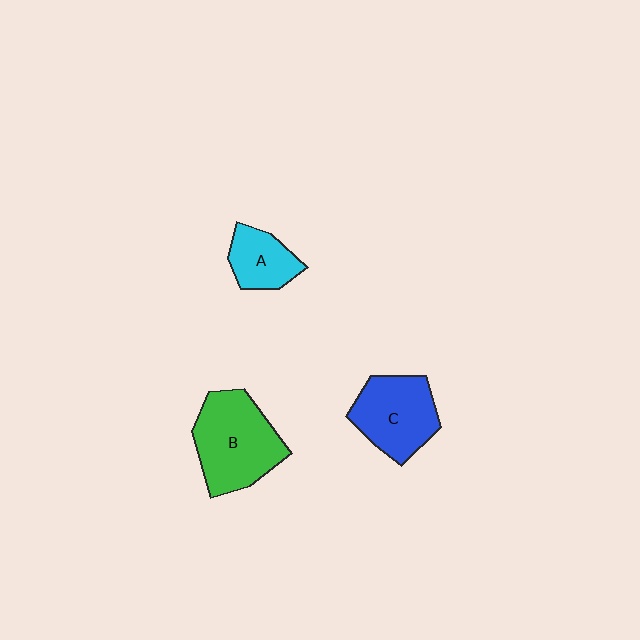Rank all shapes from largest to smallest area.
From largest to smallest: B (green), C (blue), A (cyan).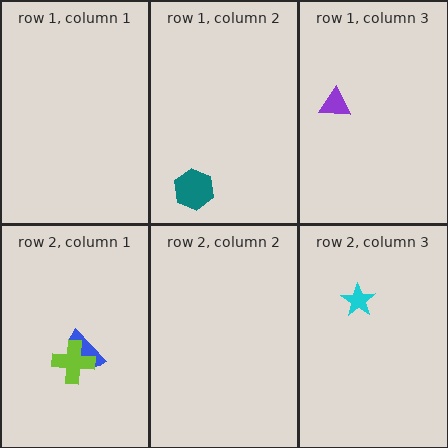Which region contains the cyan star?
The row 2, column 3 region.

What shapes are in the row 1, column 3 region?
The purple triangle.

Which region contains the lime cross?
The row 2, column 1 region.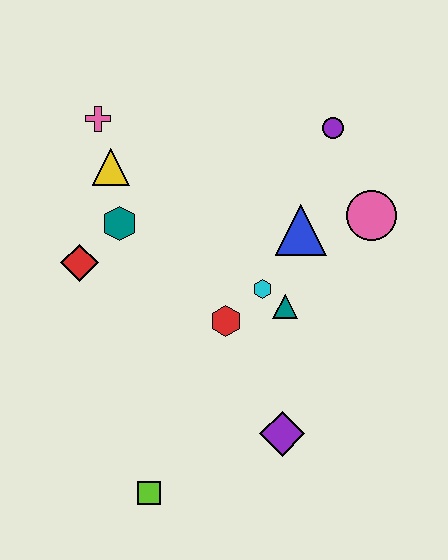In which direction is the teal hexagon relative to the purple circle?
The teal hexagon is to the left of the purple circle.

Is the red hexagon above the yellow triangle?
No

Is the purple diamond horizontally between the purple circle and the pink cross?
Yes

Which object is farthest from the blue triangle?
The lime square is farthest from the blue triangle.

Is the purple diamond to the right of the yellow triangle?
Yes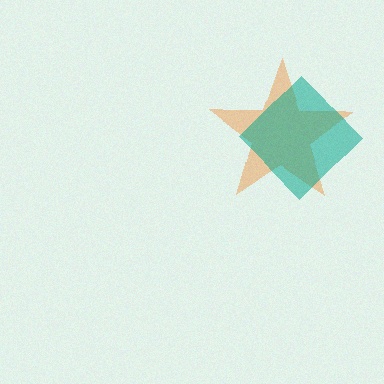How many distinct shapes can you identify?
There are 2 distinct shapes: an orange star, a teal diamond.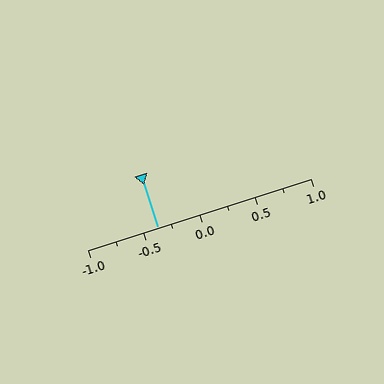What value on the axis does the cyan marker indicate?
The marker indicates approximately -0.38.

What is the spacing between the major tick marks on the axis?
The major ticks are spaced 0.5 apart.